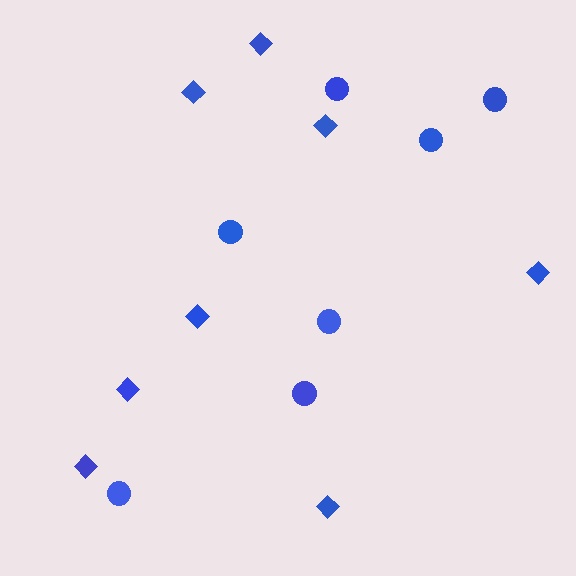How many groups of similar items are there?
There are 2 groups: one group of diamonds (8) and one group of circles (7).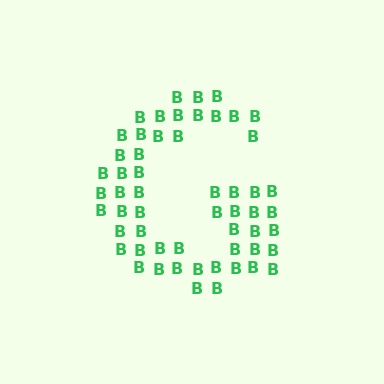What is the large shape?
The large shape is the letter G.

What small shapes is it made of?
It is made of small letter B's.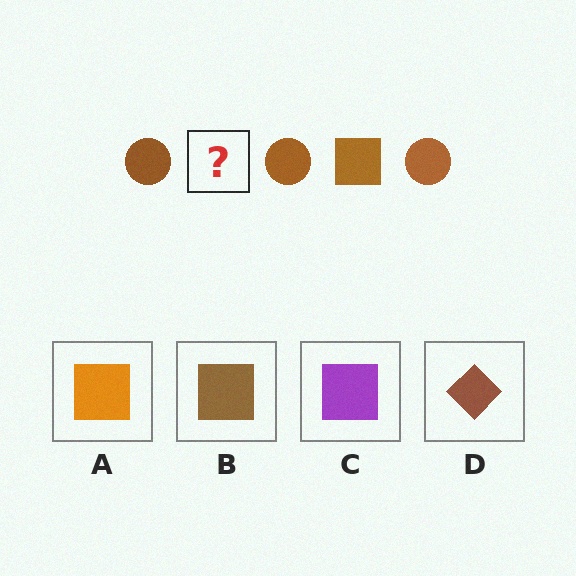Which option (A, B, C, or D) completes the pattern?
B.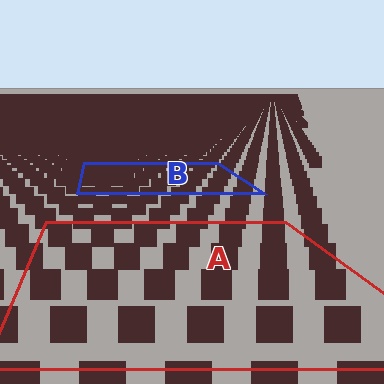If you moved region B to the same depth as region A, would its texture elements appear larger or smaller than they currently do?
They would appear larger. At a closer depth, the same texture elements are projected at a bigger on-screen size.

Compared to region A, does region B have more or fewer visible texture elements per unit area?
Region B has more texture elements per unit area — they are packed more densely because it is farther away.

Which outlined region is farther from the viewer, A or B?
Region B is farther from the viewer — the texture elements inside it appear smaller and more densely packed.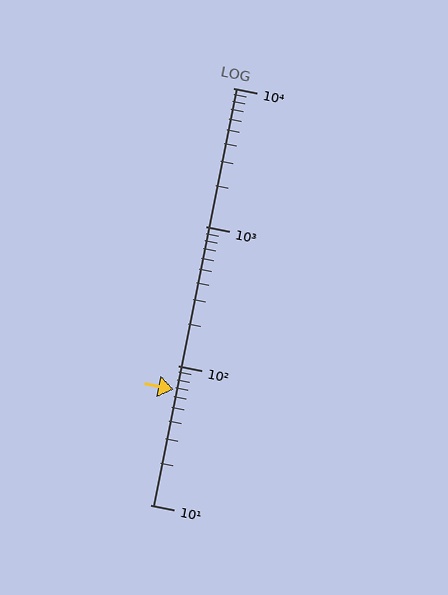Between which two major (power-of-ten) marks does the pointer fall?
The pointer is between 10 and 100.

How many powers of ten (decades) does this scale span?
The scale spans 3 decades, from 10 to 10000.